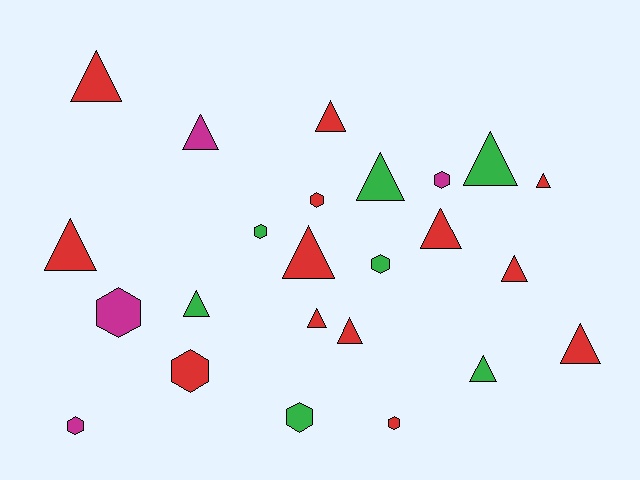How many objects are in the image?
There are 24 objects.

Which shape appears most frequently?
Triangle, with 15 objects.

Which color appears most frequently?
Red, with 13 objects.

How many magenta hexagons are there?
There are 3 magenta hexagons.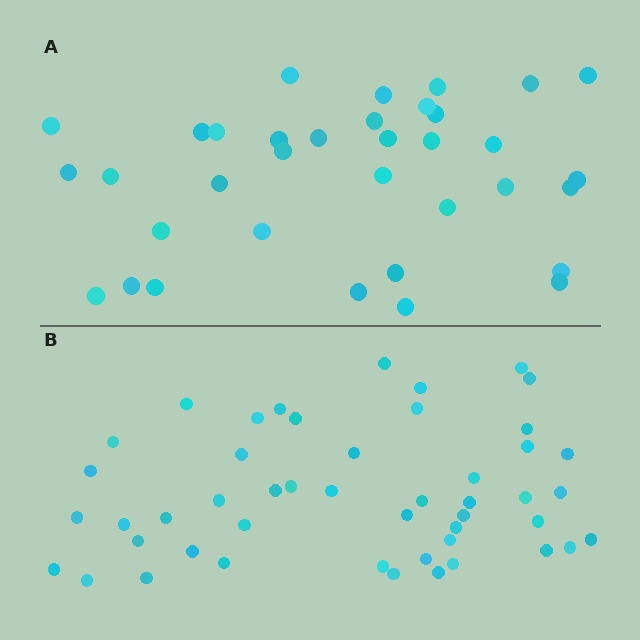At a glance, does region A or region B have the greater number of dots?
Region B (the bottom region) has more dots.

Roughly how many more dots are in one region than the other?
Region B has approximately 15 more dots than region A.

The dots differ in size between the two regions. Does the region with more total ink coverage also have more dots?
No. Region A has more total ink coverage because its dots are larger, but region B actually contains more individual dots. Total area can be misleading — the number of items is what matters here.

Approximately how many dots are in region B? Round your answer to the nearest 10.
About 50 dots. (The exact count is 48, which rounds to 50.)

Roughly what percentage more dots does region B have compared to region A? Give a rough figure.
About 35% more.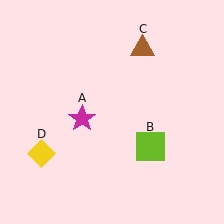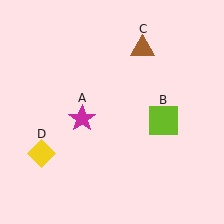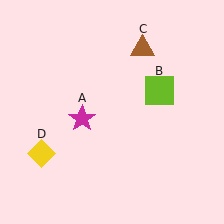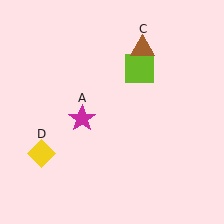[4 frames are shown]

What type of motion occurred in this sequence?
The lime square (object B) rotated counterclockwise around the center of the scene.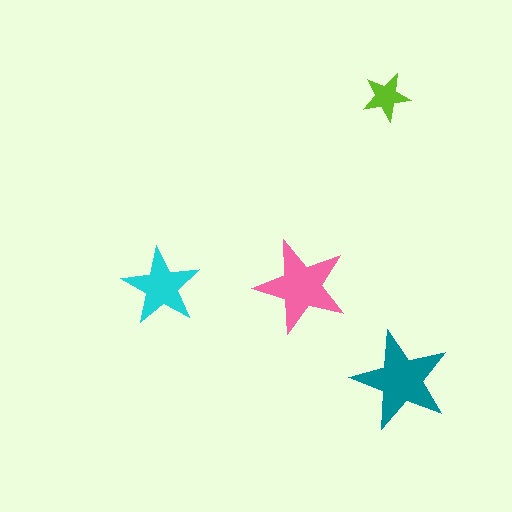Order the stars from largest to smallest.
the teal one, the pink one, the cyan one, the lime one.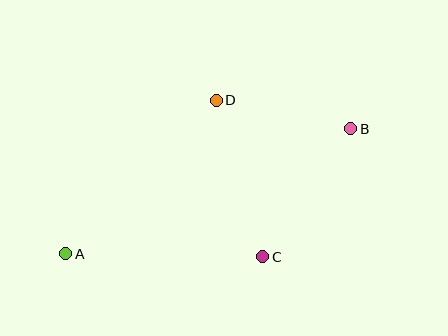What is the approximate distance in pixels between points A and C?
The distance between A and C is approximately 197 pixels.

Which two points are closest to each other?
Points B and D are closest to each other.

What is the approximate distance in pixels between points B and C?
The distance between B and C is approximately 156 pixels.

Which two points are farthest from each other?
Points A and B are farthest from each other.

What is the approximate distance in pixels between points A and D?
The distance between A and D is approximately 215 pixels.